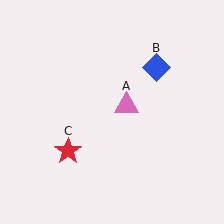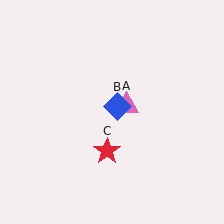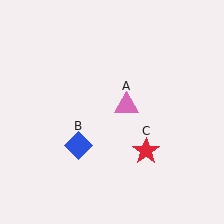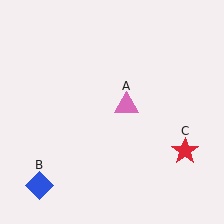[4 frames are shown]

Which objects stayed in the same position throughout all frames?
Pink triangle (object A) remained stationary.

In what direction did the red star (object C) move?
The red star (object C) moved right.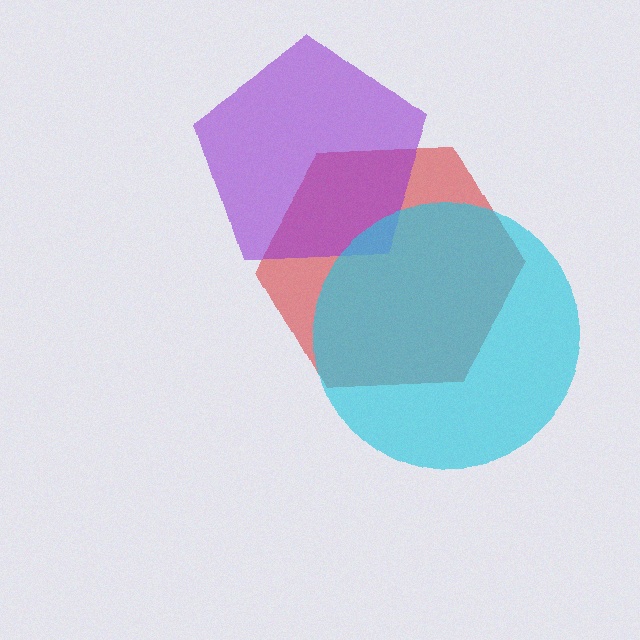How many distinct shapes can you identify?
There are 3 distinct shapes: a red hexagon, a purple pentagon, a cyan circle.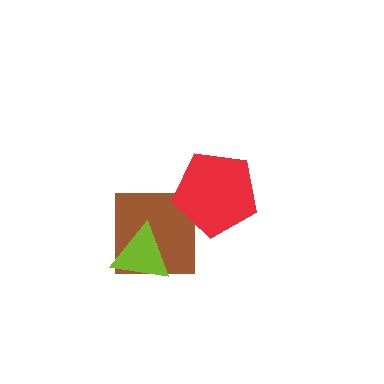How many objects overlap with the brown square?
2 objects overlap with the brown square.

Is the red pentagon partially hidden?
No, no other shape covers it.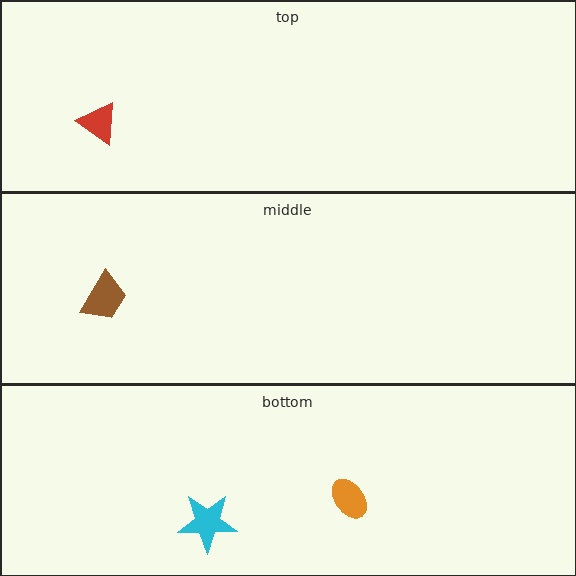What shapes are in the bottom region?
The cyan star, the orange ellipse.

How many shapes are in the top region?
1.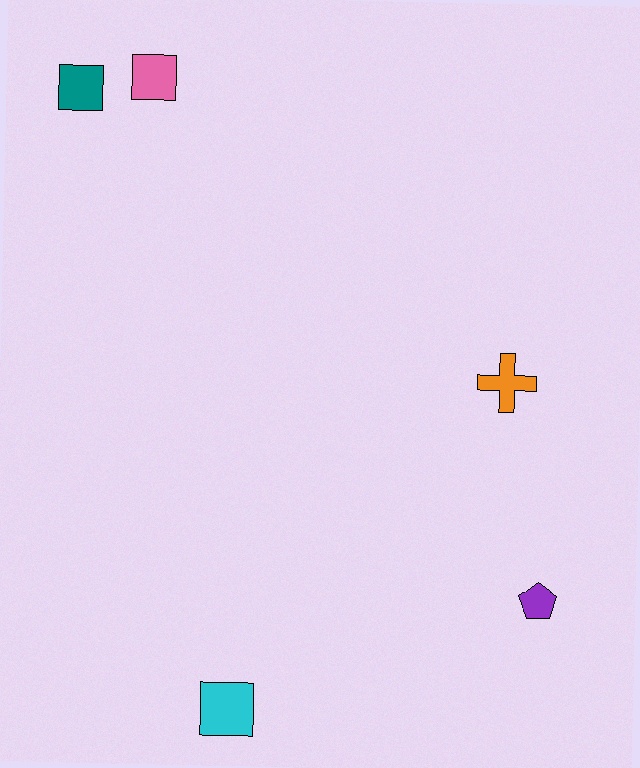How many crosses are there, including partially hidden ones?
There is 1 cross.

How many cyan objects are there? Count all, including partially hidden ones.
There is 1 cyan object.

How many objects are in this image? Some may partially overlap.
There are 5 objects.